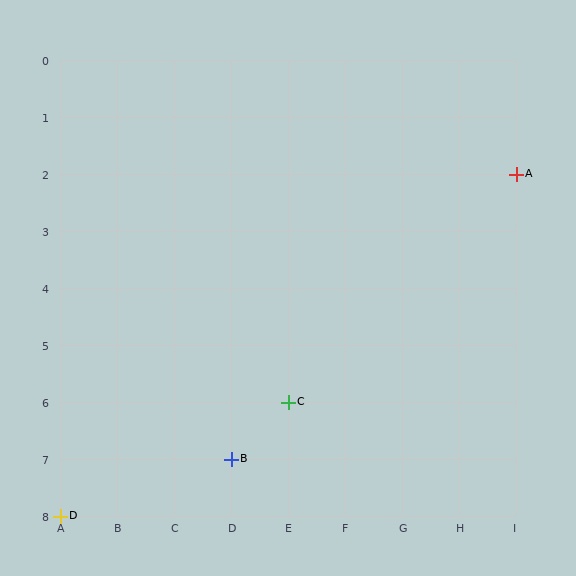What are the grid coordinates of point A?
Point A is at grid coordinates (I, 2).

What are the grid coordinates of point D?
Point D is at grid coordinates (A, 8).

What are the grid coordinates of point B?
Point B is at grid coordinates (D, 7).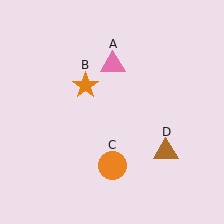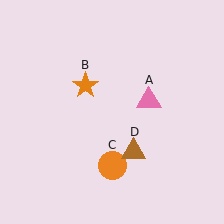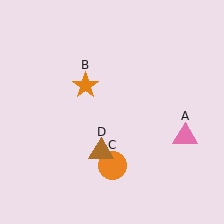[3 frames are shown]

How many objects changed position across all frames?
2 objects changed position: pink triangle (object A), brown triangle (object D).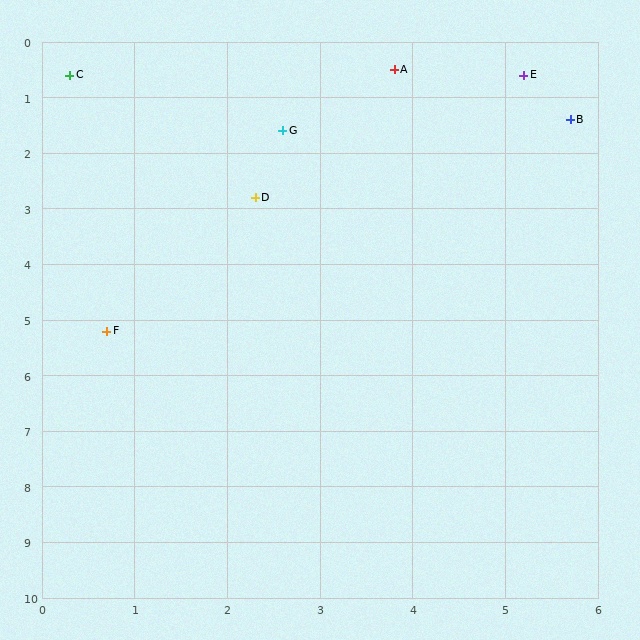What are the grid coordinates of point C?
Point C is at approximately (0.3, 0.6).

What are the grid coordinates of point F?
Point F is at approximately (0.7, 5.2).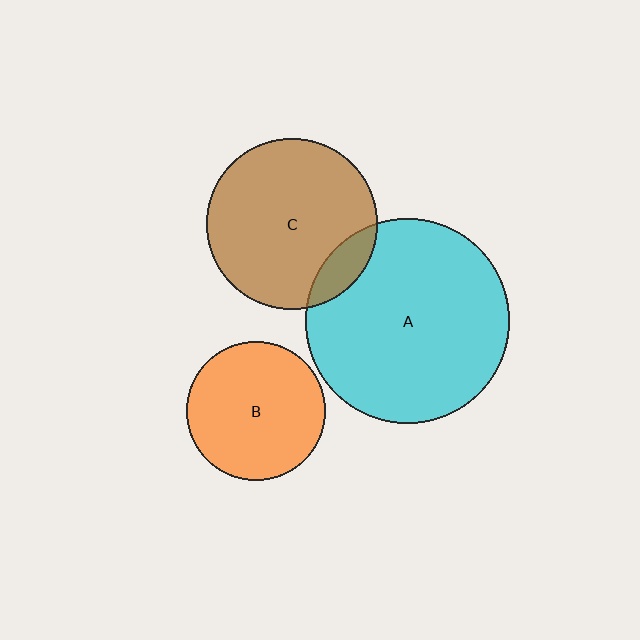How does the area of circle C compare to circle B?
Approximately 1.5 times.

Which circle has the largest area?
Circle A (cyan).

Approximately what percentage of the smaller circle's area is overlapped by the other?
Approximately 10%.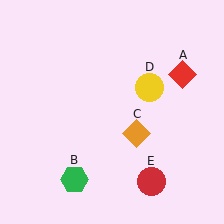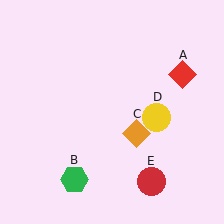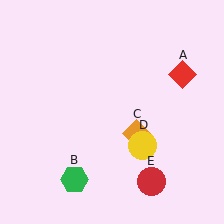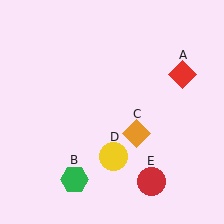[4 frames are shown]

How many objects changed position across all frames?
1 object changed position: yellow circle (object D).